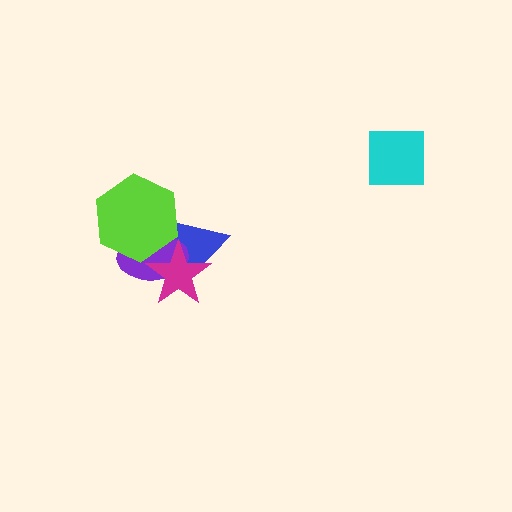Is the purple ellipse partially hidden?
Yes, it is partially covered by another shape.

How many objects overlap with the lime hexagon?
3 objects overlap with the lime hexagon.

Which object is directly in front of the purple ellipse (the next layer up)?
The lime hexagon is directly in front of the purple ellipse.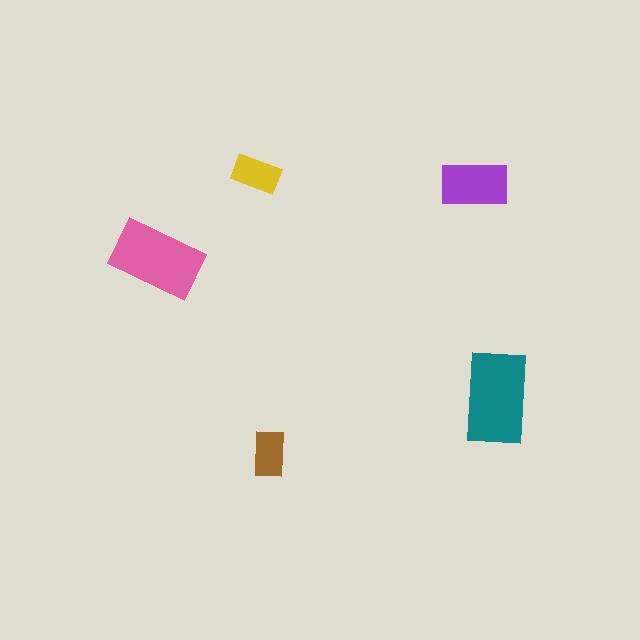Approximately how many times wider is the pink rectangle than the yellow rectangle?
About 2 times wider.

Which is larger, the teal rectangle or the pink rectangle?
The teal one.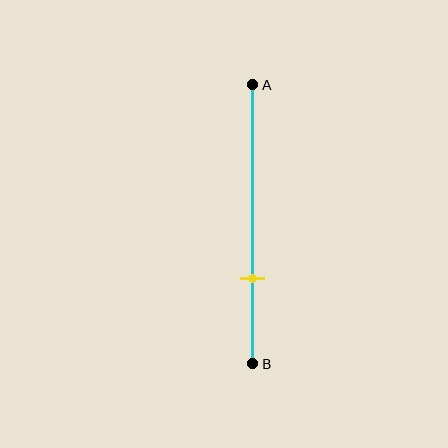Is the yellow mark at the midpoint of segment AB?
No, the mark is at about 70% from A, not at the 50% midpoint.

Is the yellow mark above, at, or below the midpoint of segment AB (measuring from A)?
The yellow mark is below the midpoint of segment AB.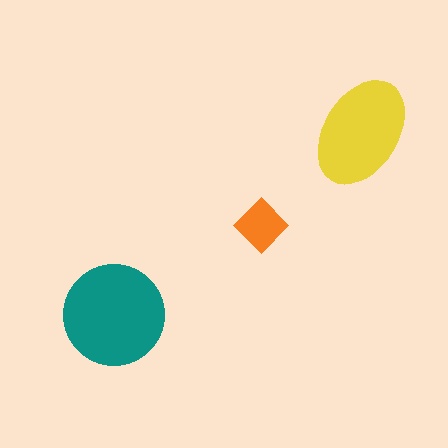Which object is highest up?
The yellow ellipse is topmost.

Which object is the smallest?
The orange diamond.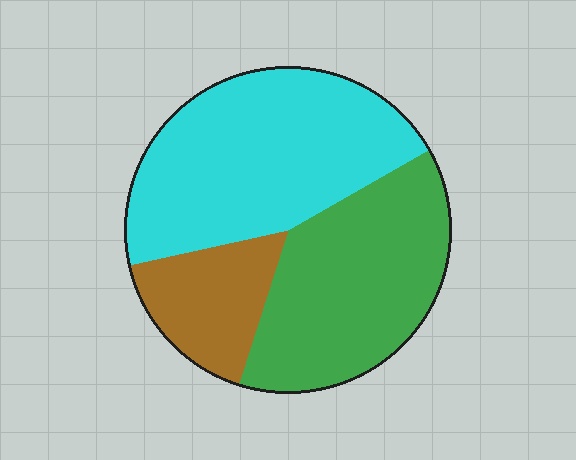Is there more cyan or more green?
Cyan.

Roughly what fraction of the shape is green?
Green takes up between a quarter and a half of the shape.